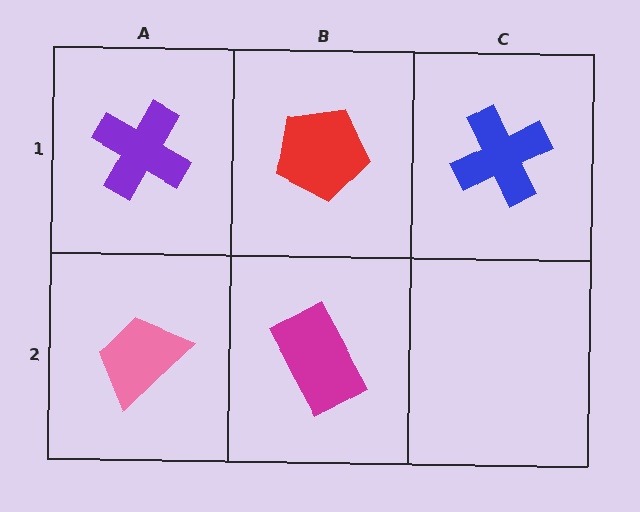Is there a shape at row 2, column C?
No, that cell is empty.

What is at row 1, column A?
A purple cross.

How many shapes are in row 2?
2 shapes.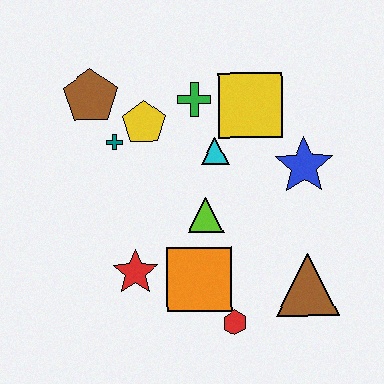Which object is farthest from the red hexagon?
The brown pentagon is farthest from the red hexagon.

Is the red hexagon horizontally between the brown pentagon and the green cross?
No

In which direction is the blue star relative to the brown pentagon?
The blue star is to the right of the brown pentagon.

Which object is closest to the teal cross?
The yellow pentagon is closest to the teal cross.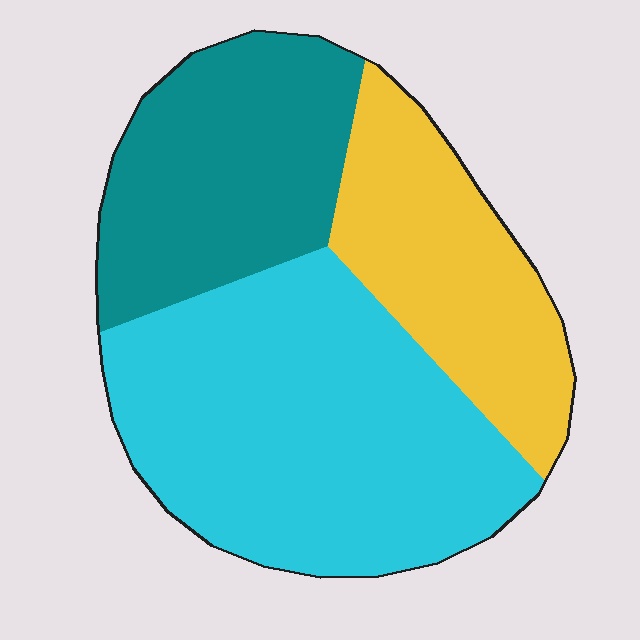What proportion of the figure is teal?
Teal takes up about one quarter (1/4) of the figure.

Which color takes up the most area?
Cyan, at roughly 50%.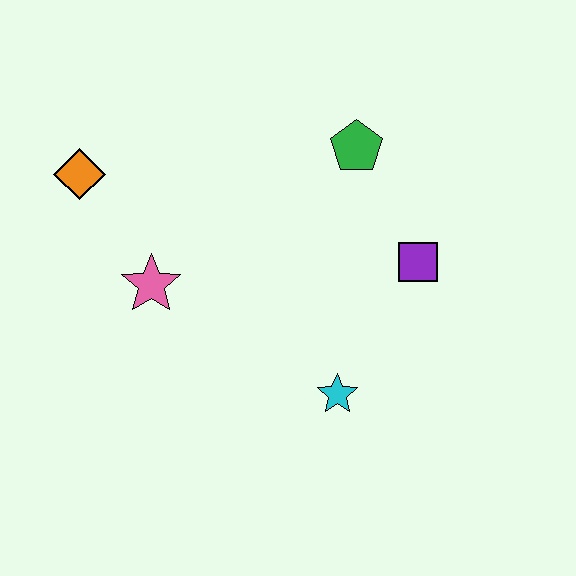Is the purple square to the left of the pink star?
No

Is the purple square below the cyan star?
No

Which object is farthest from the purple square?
The orange diamond is farthest from the purple square.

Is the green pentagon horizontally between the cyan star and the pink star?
No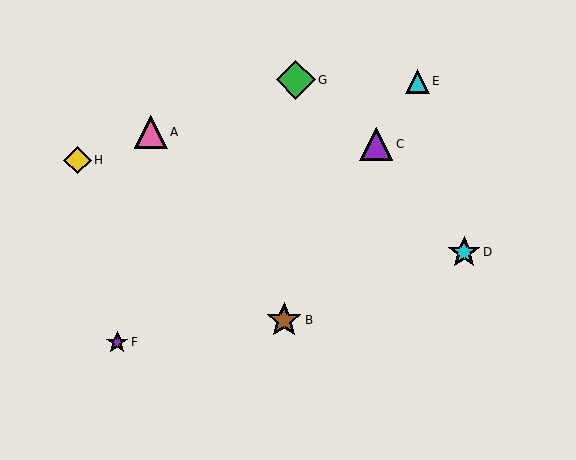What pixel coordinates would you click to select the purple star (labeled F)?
Click at (117, 342) to select the purple star F.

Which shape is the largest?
The green diamond (labeled G) is the largest.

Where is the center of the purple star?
The center of the purple star is at (117, 342).